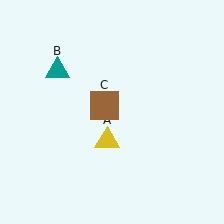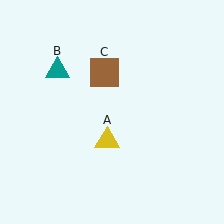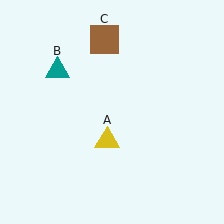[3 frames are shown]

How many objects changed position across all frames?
1 object changed position: brown square (object C).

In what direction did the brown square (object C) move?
The brown square (object C) moved up.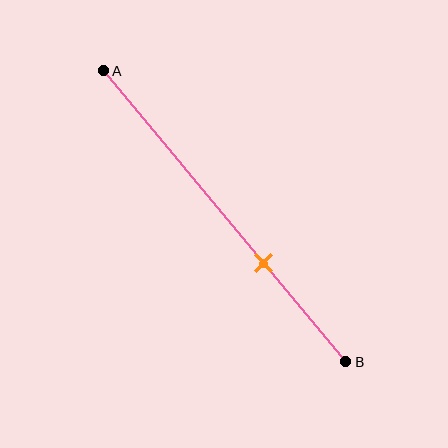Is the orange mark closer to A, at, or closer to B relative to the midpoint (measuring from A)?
The orange mark is closer to point B than the midpoint of segment AB.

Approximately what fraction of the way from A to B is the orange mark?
The orange mark is approximately 65% of the way from A to B.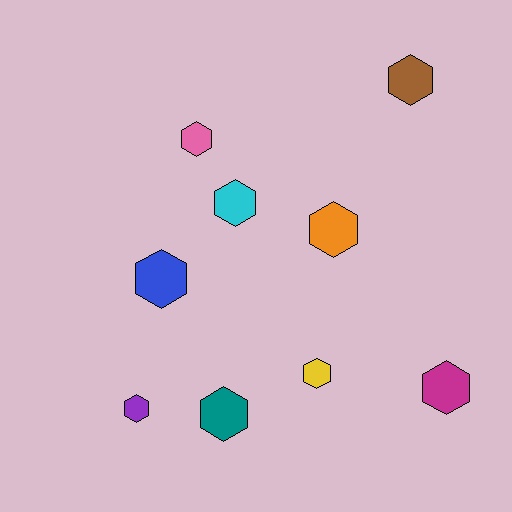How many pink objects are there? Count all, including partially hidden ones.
There is 1 pink object.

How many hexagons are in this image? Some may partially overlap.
There are 9 hexagons.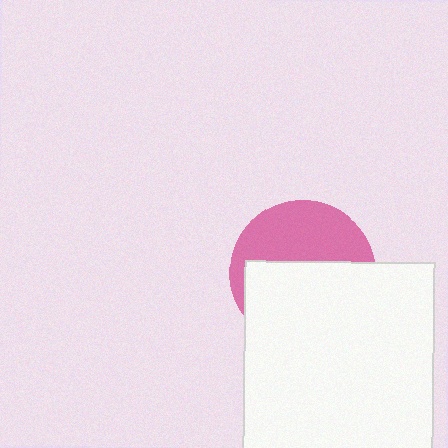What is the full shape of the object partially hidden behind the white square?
The partially hidden object is a pink circle.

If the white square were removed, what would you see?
You would see the complete pink circle.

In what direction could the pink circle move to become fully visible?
The pink circle could move up. That would shift it out from behind the white square entirely.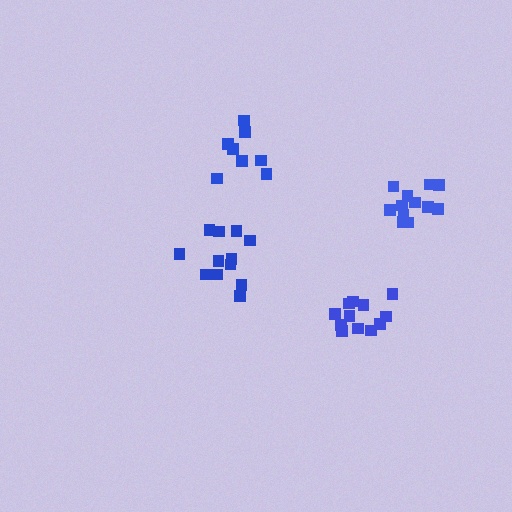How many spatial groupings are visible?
There are 4 spatial groupings.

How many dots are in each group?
Group 1: 12 dots, Group 2: 8 dots, Group 3: 12 dots, Group 4: 12 dots (44 total).